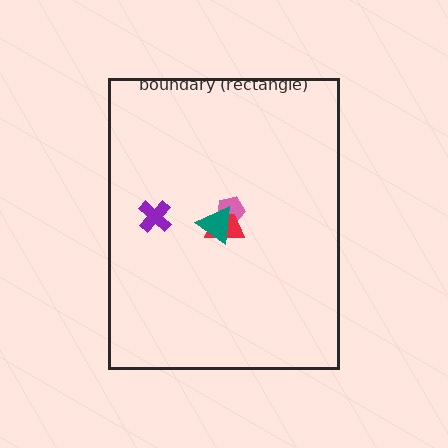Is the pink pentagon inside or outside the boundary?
Inside.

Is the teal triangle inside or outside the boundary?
Inside.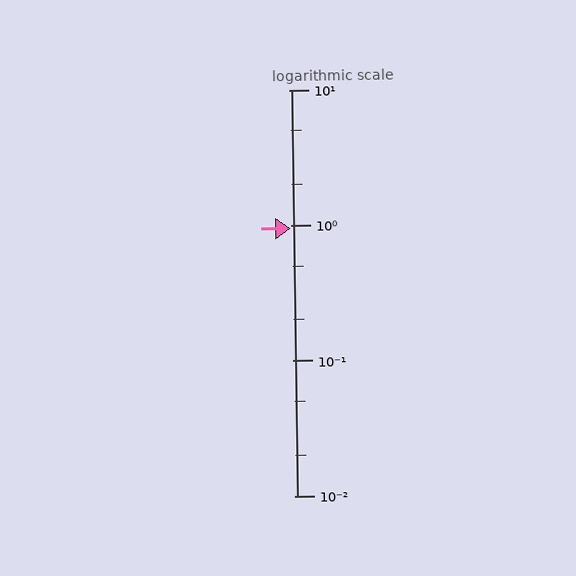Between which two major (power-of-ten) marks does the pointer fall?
The pointer is between 0.1 and 1.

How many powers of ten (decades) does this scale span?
The scale spans 3 decades, from 0.01 to 10.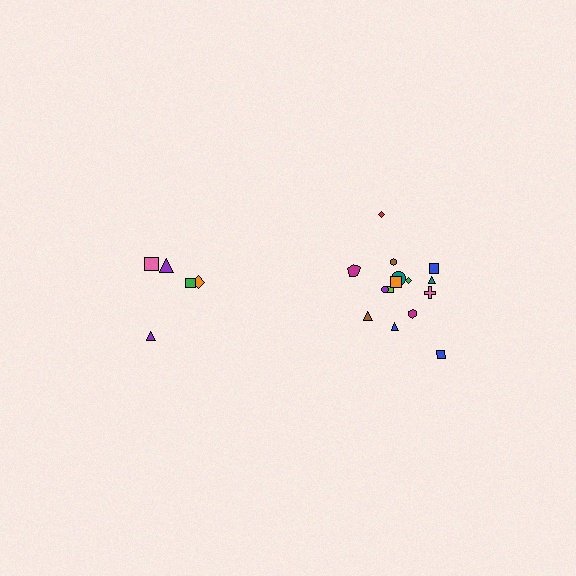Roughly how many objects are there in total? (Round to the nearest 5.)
Roughly 20 objects in total.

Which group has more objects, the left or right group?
The right group.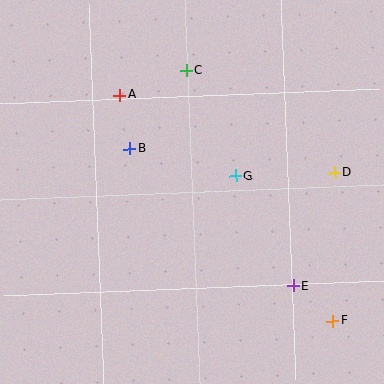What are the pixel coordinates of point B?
Point B is at (130, 149).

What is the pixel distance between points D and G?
The distance between D and G is 99 pixels.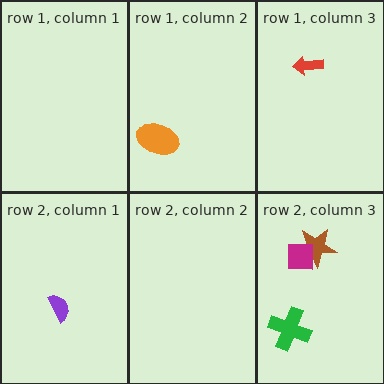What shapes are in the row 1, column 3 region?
The red arrow.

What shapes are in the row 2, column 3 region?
The brown star, the green cross, the magenta square.